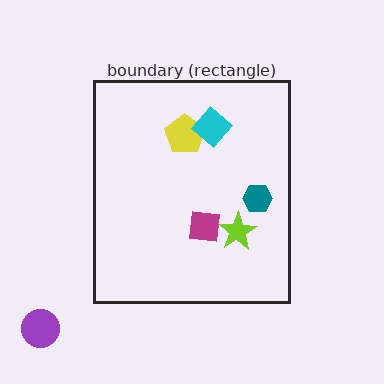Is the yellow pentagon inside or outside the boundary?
Inside.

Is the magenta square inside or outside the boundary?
Inside.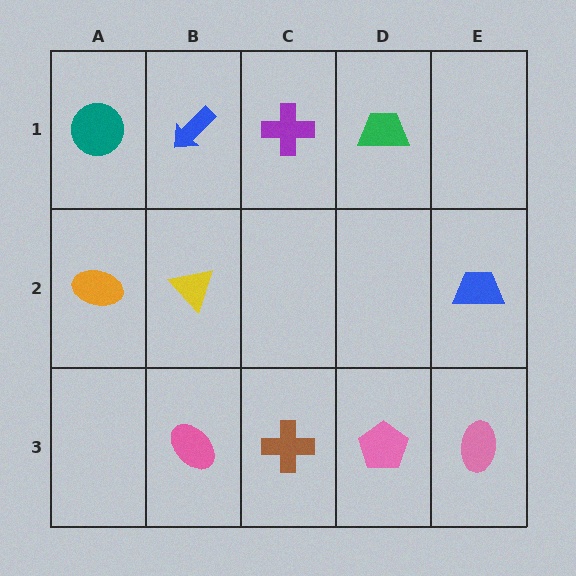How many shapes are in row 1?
4 shapes.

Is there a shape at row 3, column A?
No, that cell is empty.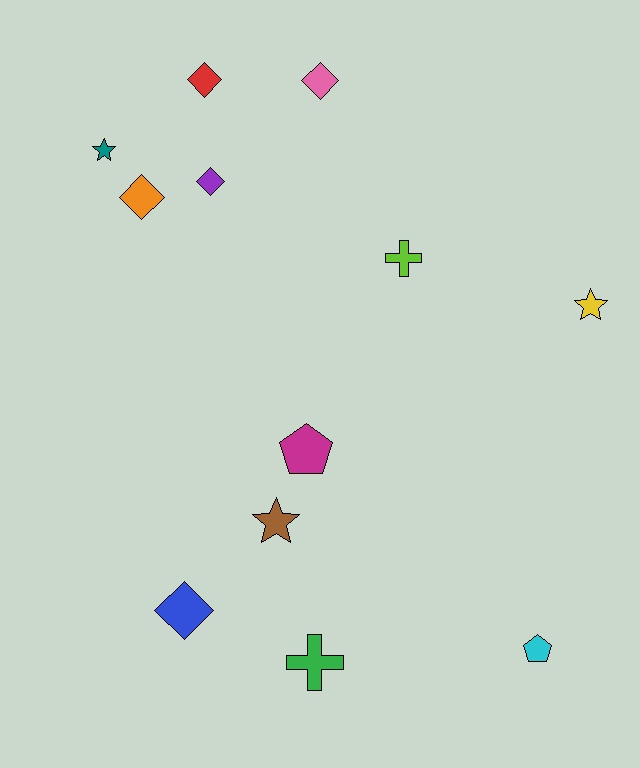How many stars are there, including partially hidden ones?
There are 3 stars.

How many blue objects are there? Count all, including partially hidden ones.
There is 1 blue object.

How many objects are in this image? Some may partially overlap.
There are 12 objects.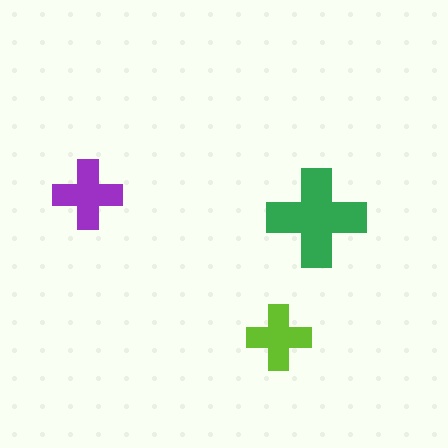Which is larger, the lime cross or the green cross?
The green one.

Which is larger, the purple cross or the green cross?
The green one.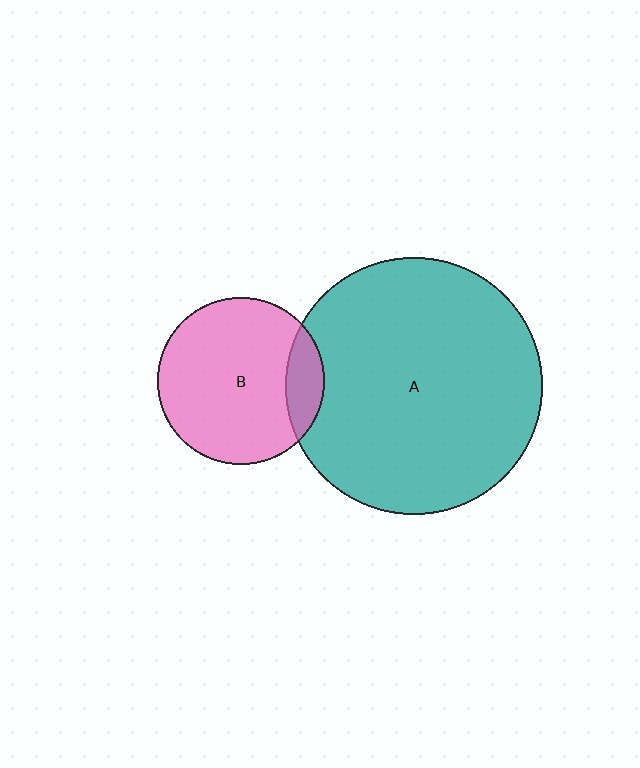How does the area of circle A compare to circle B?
Approximately 2.4 times.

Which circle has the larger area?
Circle A (teal).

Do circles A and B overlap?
Yes.